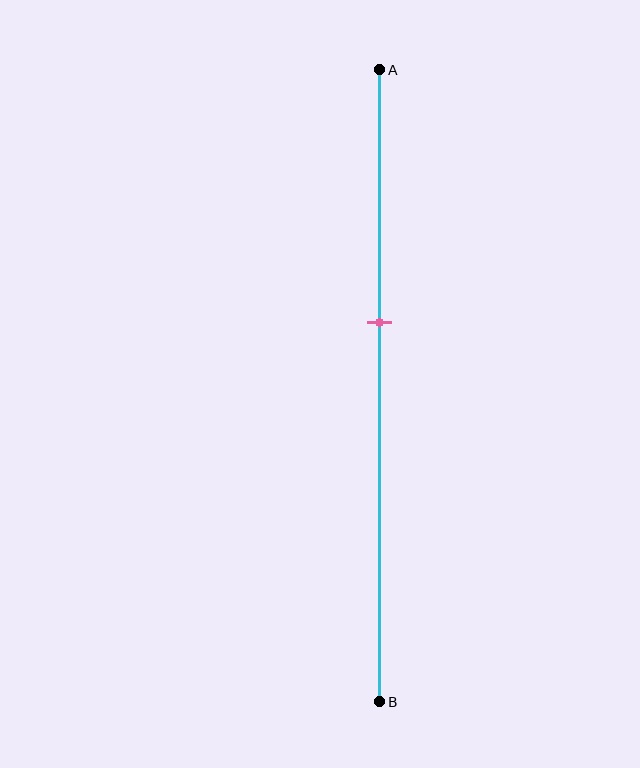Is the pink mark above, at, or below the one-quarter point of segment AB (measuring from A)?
The pink mark is below the one-quarter point of segment AB.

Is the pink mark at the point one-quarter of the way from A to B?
No, the mark is at about 40% from A, not at the 25% one-quarter point.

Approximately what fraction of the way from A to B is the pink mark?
The pink mark is approximately 40% of the way from A to B.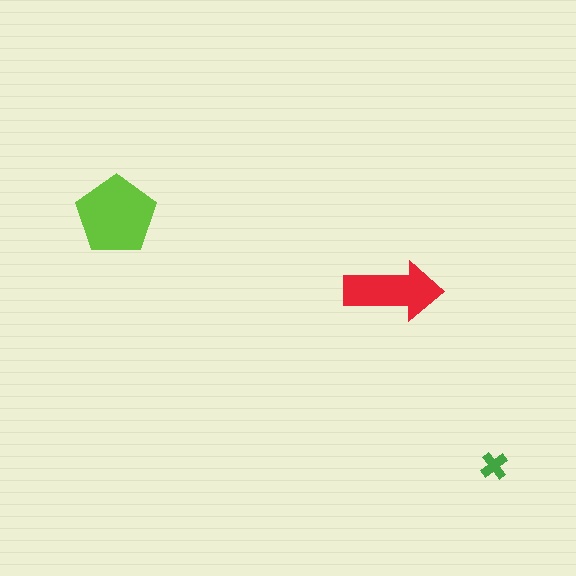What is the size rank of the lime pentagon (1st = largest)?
1st.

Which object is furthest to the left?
The lime pentagon is leftmost.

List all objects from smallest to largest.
The green cross, the red arrow, the lime pentagon.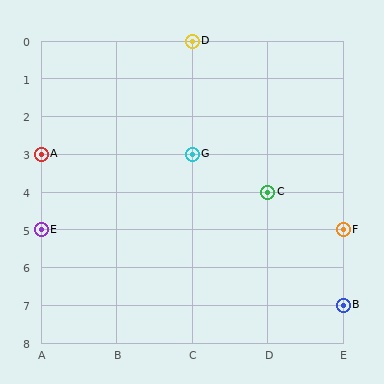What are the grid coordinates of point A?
Point A is at grid coordinates (A, 3).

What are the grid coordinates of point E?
Point E is at grid coordinates (A, 5).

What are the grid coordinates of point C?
Point C is at grid coordinates (D, 4).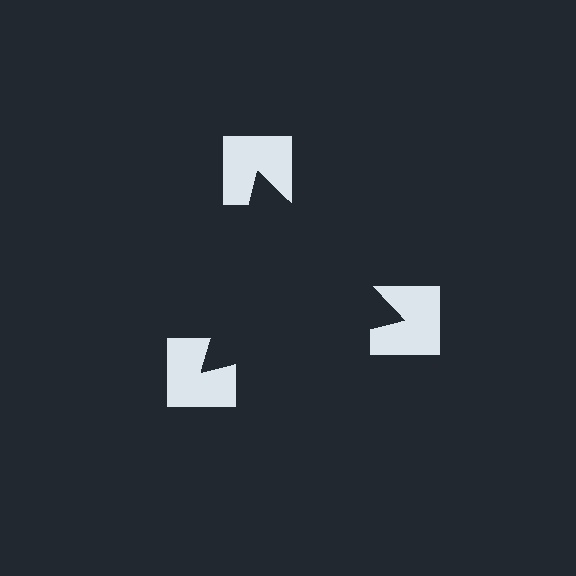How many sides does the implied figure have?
3 sides.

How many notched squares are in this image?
There are 3 — one at each vertex of the illusory triangle.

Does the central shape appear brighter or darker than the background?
It typically appears slightly darker than the background, even though no actual brightness change is drawn.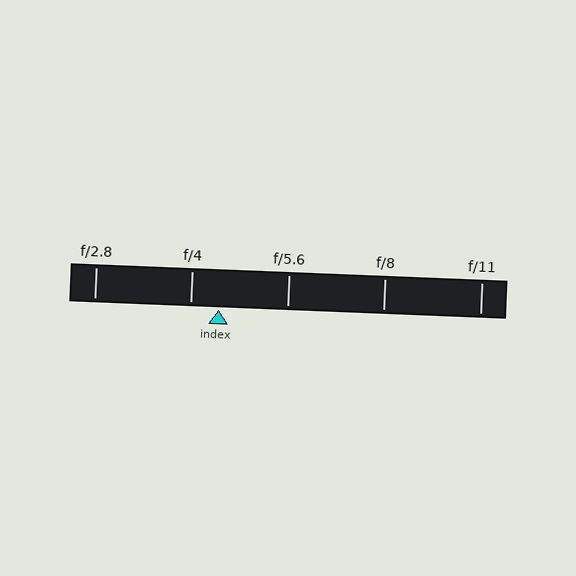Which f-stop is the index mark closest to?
The index mark is closest to f/4.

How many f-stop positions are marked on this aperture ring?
There are 5 f-stop positions marked.